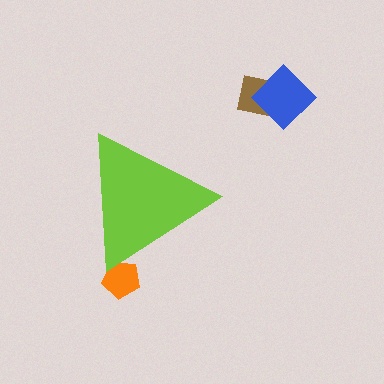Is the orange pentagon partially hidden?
Yes, the orange pentagon is partially hidden behind the lime triangle.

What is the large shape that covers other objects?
A lime triangle.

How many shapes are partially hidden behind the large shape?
1 shape is partially hidden.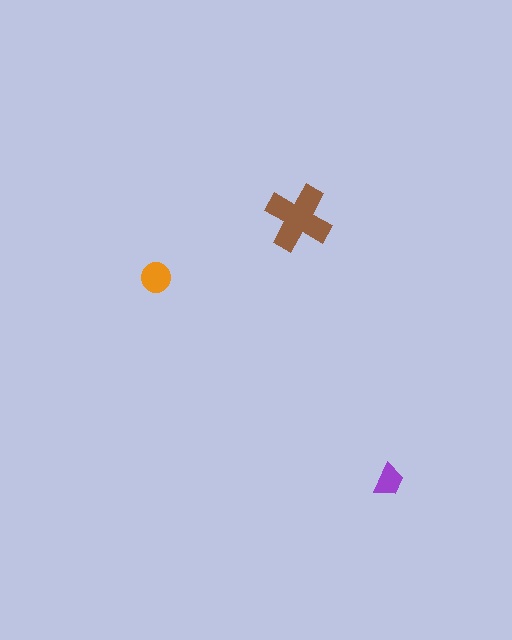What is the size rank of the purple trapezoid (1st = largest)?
3rd.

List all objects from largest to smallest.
The brown cross, the orange circle, the purple trapezoid.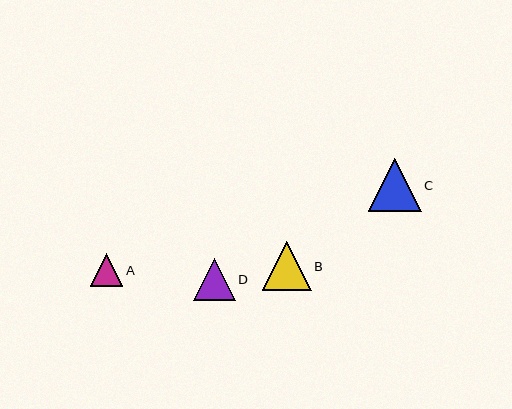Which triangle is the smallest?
Triangle A is the smallest with a size of approximately 32 pixels.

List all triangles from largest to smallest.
From largest to smallest: C, B, D, A.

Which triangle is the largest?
Triangle C is the largest with a size of approximately 53 pixels.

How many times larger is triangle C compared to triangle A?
Triangle C is approximately 1.6 times the size of triangle A.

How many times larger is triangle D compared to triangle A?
Triangle D is approximately 1.3 times the size of triangle A.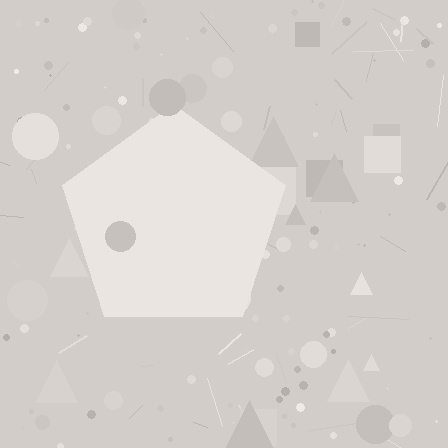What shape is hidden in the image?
A pentagon is hidden in the image.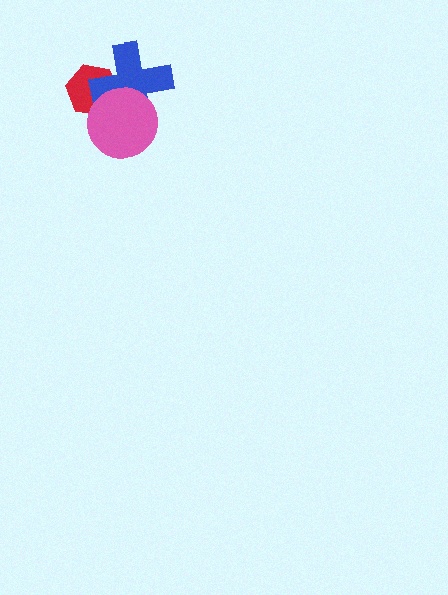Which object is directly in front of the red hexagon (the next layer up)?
The blue cross is directly in front of the red hexagon.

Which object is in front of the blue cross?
The pink circle is in front of the blue cross.